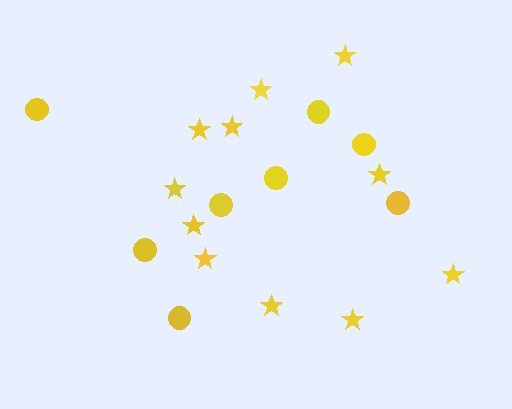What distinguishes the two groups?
There are 2 groups: one group of stars (11) and one group of circles (8).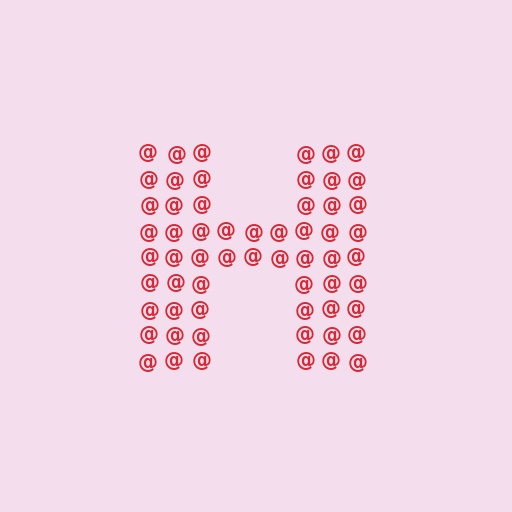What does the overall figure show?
The overall figure shows the letter H.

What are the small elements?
The small elements are at signs.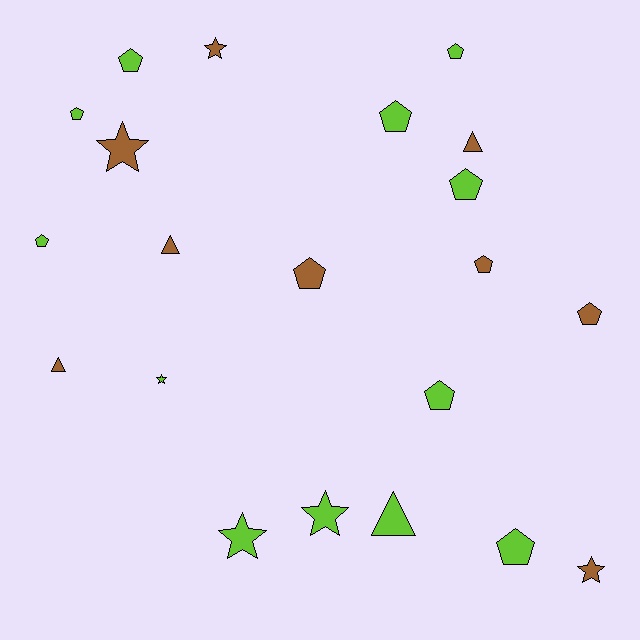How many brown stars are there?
There are 3 brown stars.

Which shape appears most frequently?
Pentagon, with 11 objects.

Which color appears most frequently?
Lime, with 12 objects.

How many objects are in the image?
There are 21 objects.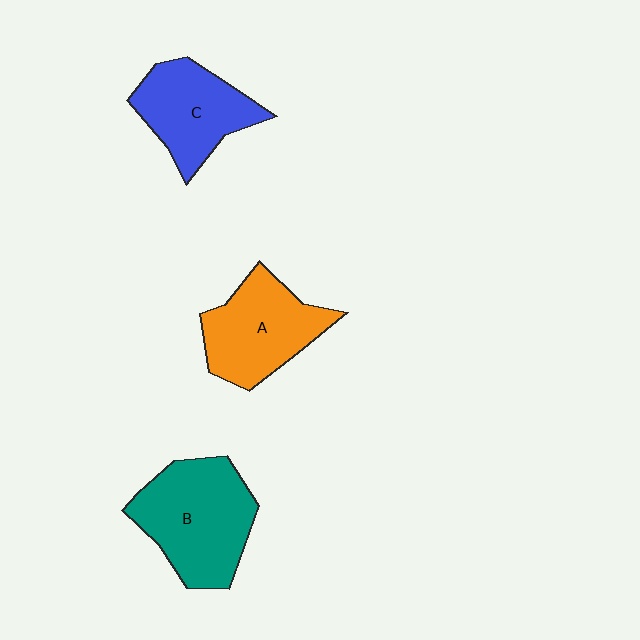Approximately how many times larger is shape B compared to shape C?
Approximately 1.3 times.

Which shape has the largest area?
Shape B (teal).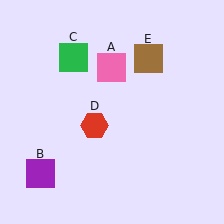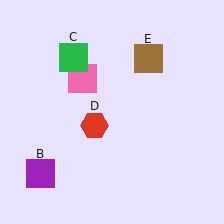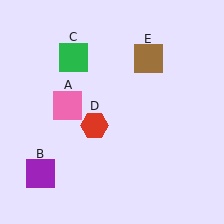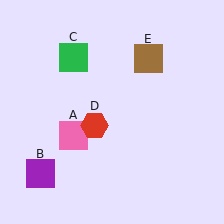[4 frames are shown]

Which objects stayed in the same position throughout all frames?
Purple square (object B) and green square (object C) and red hexagon (object D) and brown square (object E) remained stationary.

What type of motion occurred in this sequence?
The pink square (object A) rotated counterclockwise around the center of the scene.